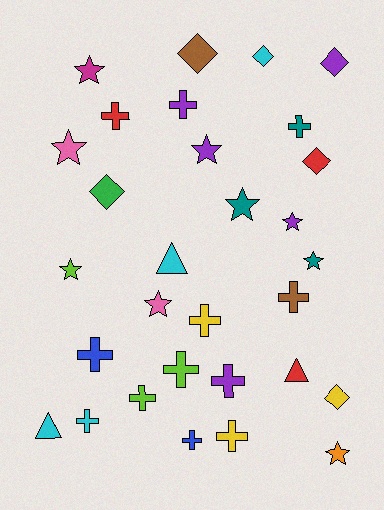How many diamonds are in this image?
There are 6 diamonds.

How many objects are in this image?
There are 30 objects.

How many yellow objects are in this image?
There are 3 yellow objects.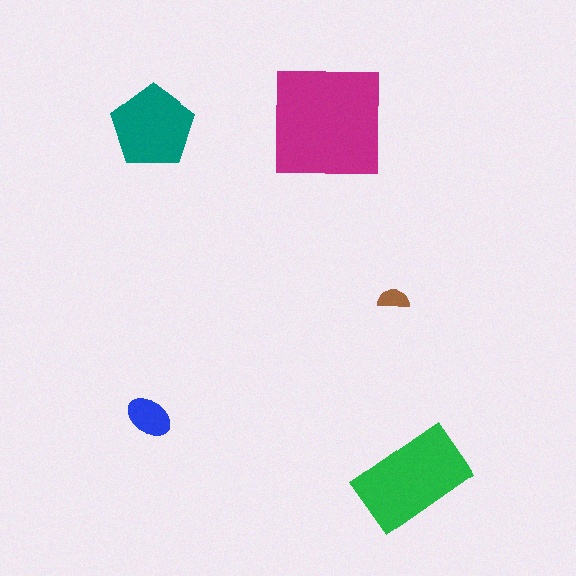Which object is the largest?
The magenta square.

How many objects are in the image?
There are 5 objects in the image.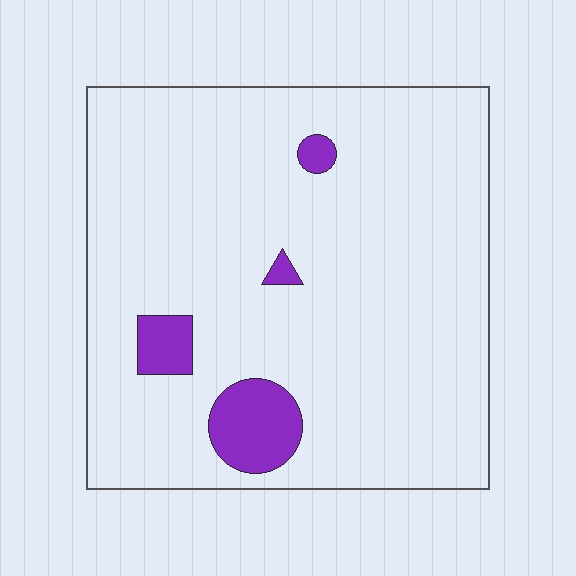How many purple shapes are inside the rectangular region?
4.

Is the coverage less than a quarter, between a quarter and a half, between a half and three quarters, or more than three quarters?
Less than a quarter.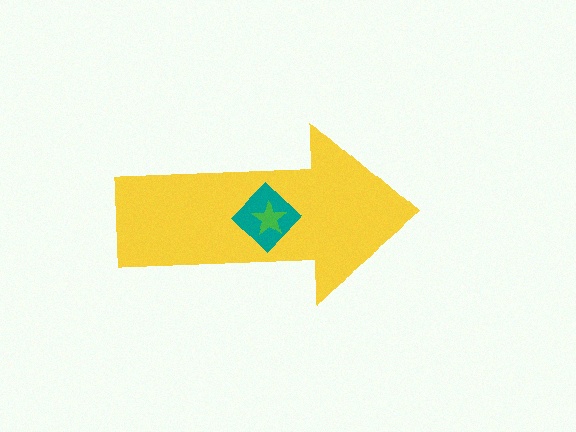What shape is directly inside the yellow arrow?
The teal diamond.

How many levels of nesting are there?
3.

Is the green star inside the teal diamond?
Yes.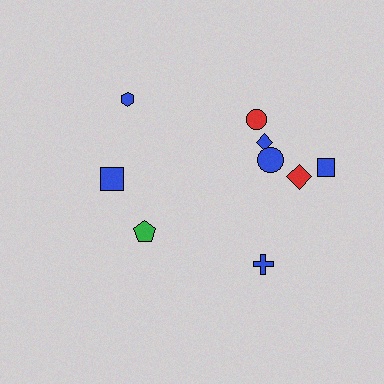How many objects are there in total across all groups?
There are 9 objects.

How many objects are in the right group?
There are 6 objects.